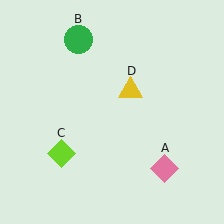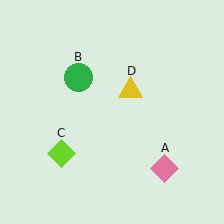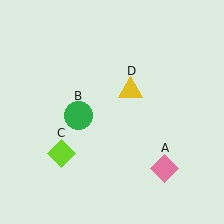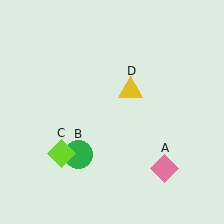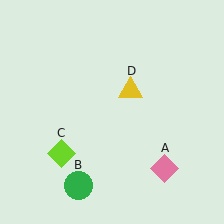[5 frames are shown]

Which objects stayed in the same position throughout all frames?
Pink diamond (object A) and lime diamond (object C) and yellow triangle (object D) remained stationary.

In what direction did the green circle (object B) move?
The green circle (object B) moved down.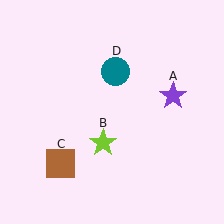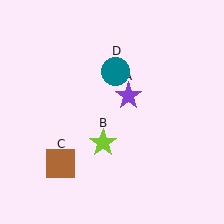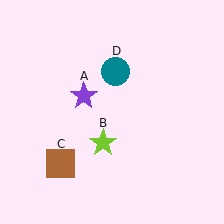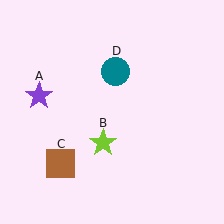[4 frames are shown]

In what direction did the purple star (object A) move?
The purple star (object A) moved left.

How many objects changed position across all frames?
1 object changed position: purple star (object A).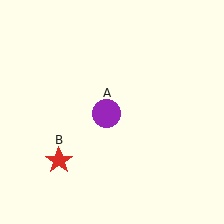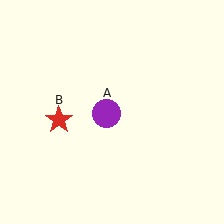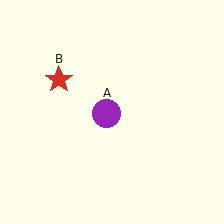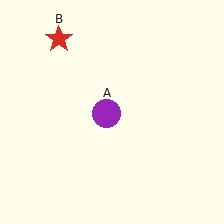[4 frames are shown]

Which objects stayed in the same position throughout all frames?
Purple circle (object A) remained stationary.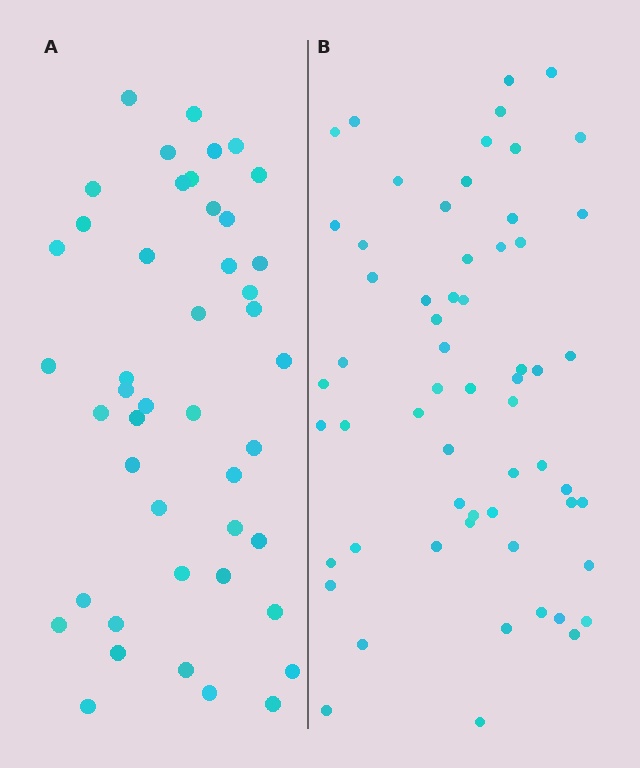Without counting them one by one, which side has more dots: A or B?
Region B (the right region) has more dots.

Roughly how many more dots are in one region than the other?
Region B has approximately 15 more dots than region A.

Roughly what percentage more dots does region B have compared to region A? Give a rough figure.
About 35% more.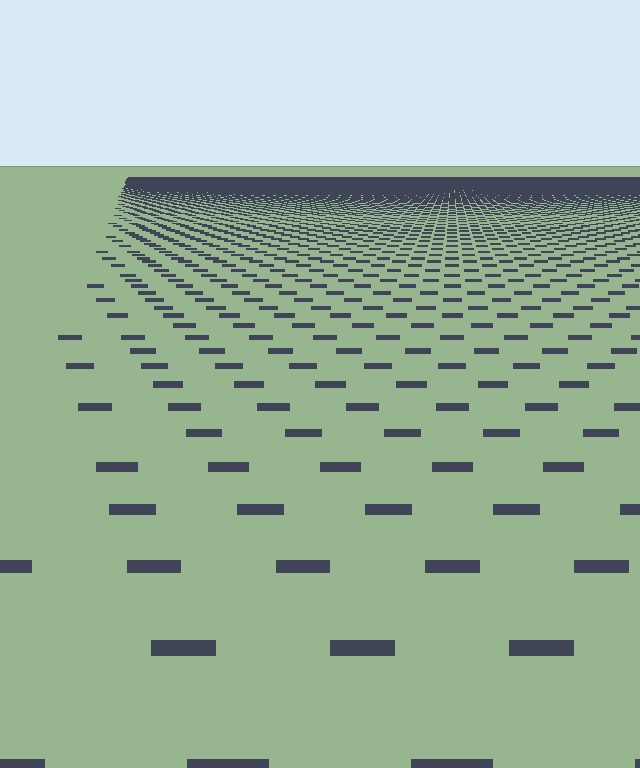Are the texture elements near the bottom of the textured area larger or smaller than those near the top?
Larger. Near the bottom, elements are closer to the viewer and appear at a bigger on-screen size.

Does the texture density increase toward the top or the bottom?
Density increases toward the top.